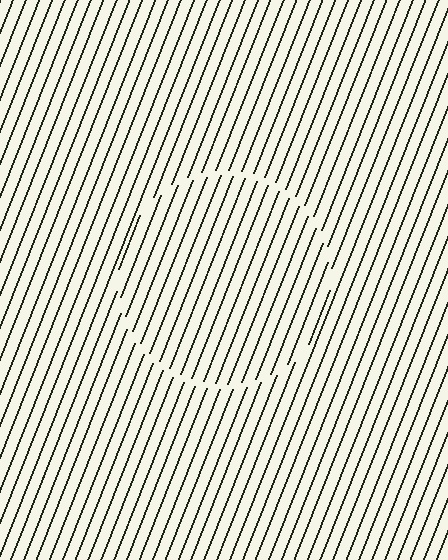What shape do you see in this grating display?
An illusory circle. The interior of the shape contains the same grating, shifted by half a period — the contour is defined by the phase discontinuity where line-ends from the inner and outer gratings abut.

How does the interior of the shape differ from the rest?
The interior of the shape contains the same grating, shifted by half a period — the contour is defined by the phase discontinuity where line-ends from the inner and outer gratings abut.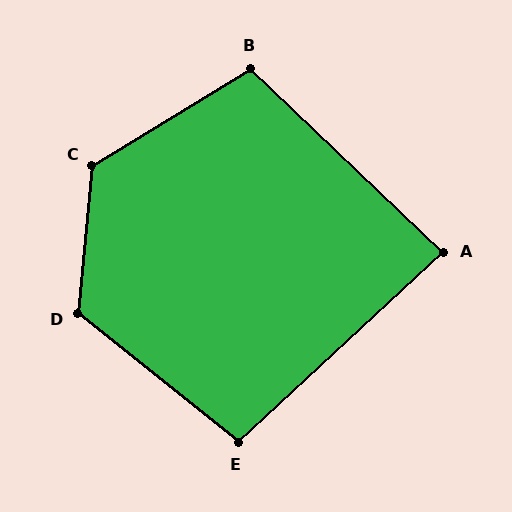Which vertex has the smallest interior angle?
A, at approximately 86 degrees.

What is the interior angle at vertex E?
Approximately 98 degrees (obtuse).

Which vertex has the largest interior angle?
C, at approximately 127 degrees.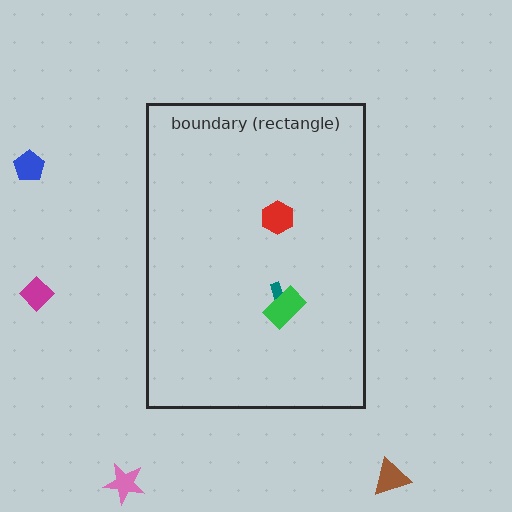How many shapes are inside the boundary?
3 inside, 4 outside.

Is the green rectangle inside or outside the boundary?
Inside.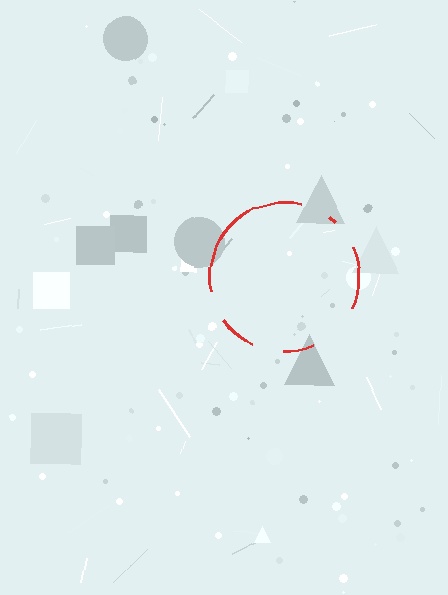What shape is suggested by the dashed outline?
The dashed outline suggests a circle.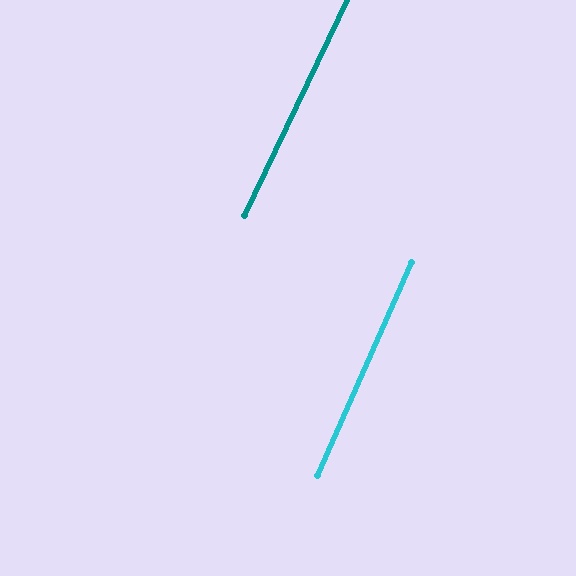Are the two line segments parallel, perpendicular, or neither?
Parallel — their directions differ by only 1.5°.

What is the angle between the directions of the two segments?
Approximately 2 degrees.